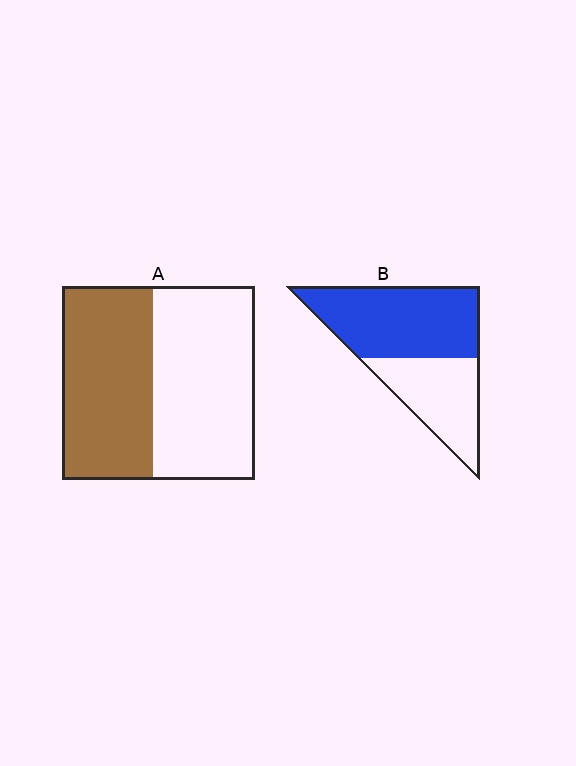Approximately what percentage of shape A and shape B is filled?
A is approximately 45% and B is approximately 60%.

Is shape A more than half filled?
Roughly half.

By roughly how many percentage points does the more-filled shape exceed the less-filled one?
By roughly 15 percentage points (B over A).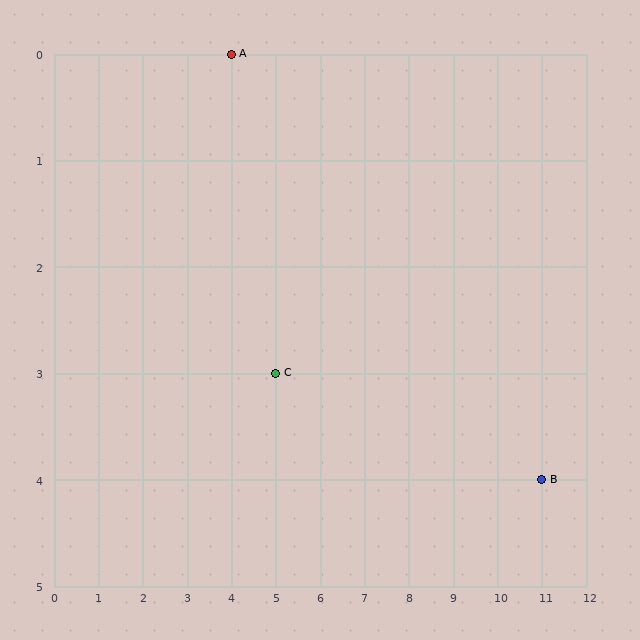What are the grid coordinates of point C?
Point C is at grid coordinates (5, 3).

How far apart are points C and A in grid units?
Points C and A are 1 column and 3 rows apart (about 3.2 grid units diagonally).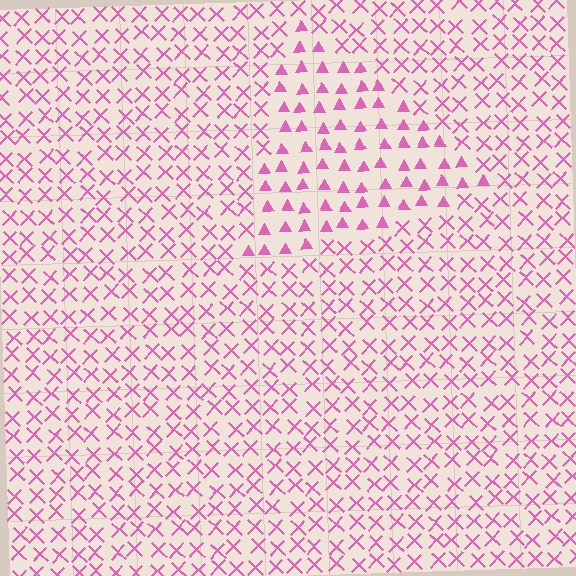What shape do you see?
I see a triangle.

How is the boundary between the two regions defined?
The boundary is defined by a change in element shape: triangles inside vs. X marks outside. All elements share the same color and spacing.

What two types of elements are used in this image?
The image uses triangles inside the triangle region and X marks outside it.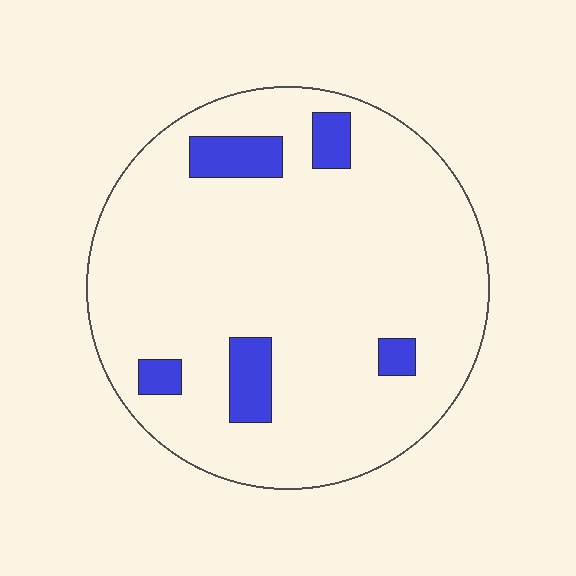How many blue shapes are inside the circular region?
5.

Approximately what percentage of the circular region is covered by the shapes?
Approximately 10%.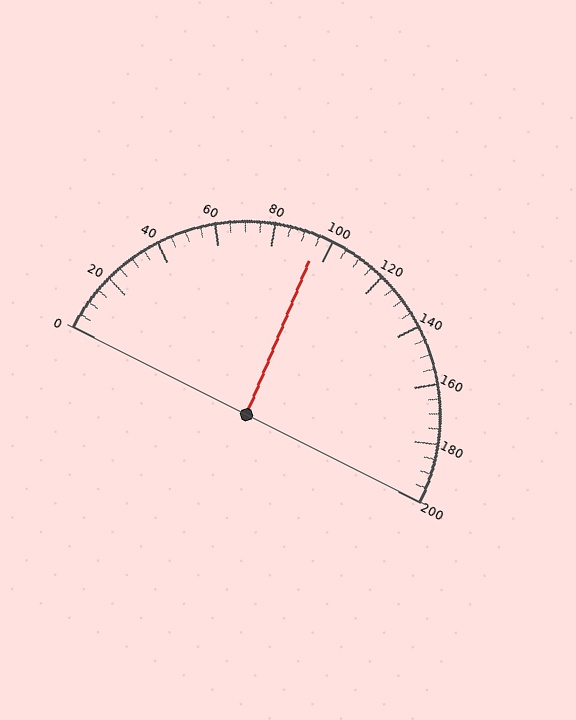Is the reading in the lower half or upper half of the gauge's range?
The reading is in the lower half of the range (0 to 200).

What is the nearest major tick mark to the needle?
The nearest major tick mark is 100.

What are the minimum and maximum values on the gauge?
The gauge ranges from 0 to 200.